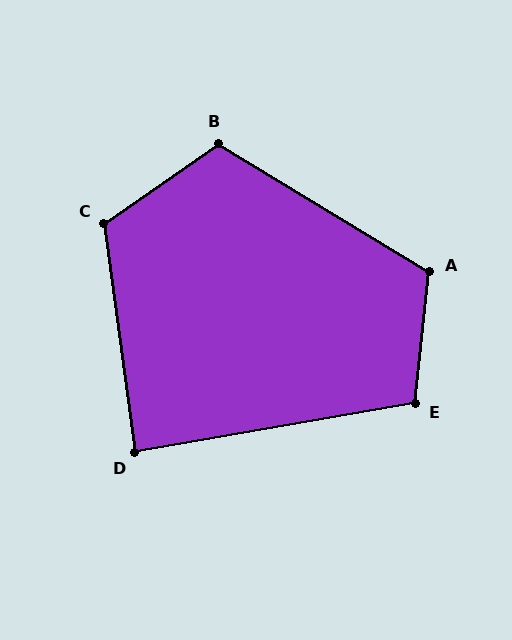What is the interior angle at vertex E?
Approximately 106 degrees (obtuse).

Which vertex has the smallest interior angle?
D, at approximately 88 degrees.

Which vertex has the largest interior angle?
C, at approximately 117 degrees.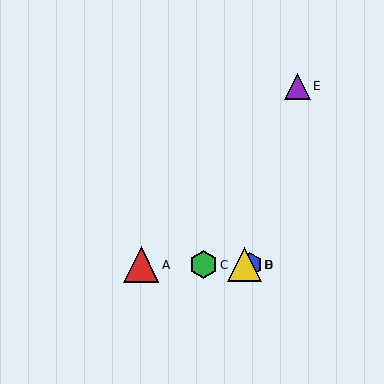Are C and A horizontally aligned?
Yes, both are at y≈265.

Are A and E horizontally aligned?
No, A is at y≈265 and E is at y≈86.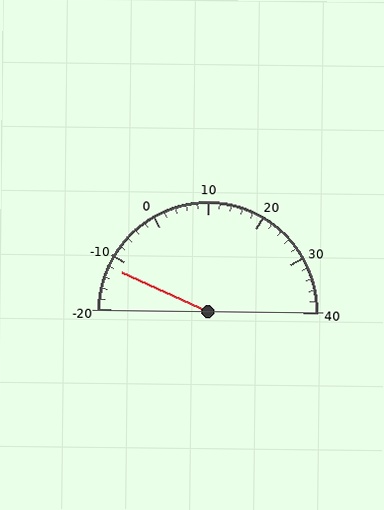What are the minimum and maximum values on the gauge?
The gauge ranges from -20 to 40.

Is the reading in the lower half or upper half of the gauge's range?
The reading is in the lower half of the range (-20 to 40).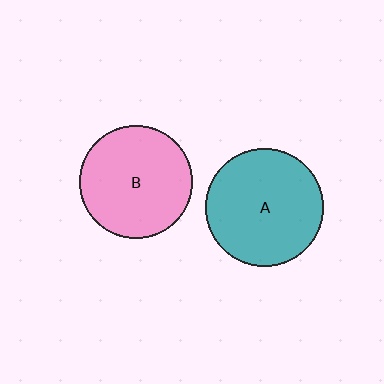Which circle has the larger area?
Circle A (teal).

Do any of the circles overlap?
No, none of the circles overlap.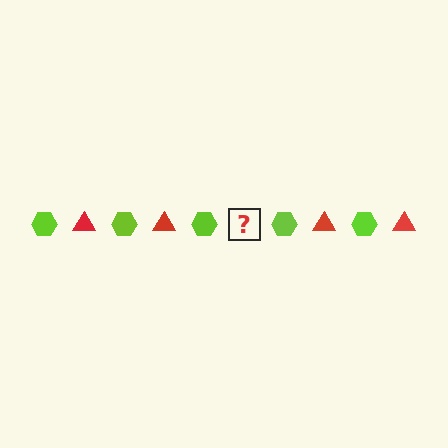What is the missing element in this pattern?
The missing element is a red triangle.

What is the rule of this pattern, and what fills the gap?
The rule is that the pattern alternates between lime hexagon and red triangle. The gap should be filled with a red triangle.